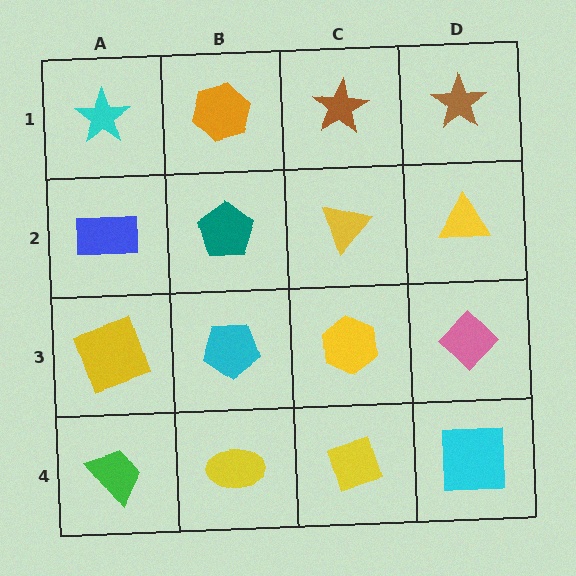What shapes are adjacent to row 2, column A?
A cyan star (row 1, column A), a yellow square (row 3, column A), a teal pentagon (row 2, column B).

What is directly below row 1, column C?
A yellow triangle.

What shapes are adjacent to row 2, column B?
An orange hexagon (row 1, column B), a cyan pentagon (row 3, column B), a blue rectangle (row 2, column A), a yellow triangle (row 2, column C).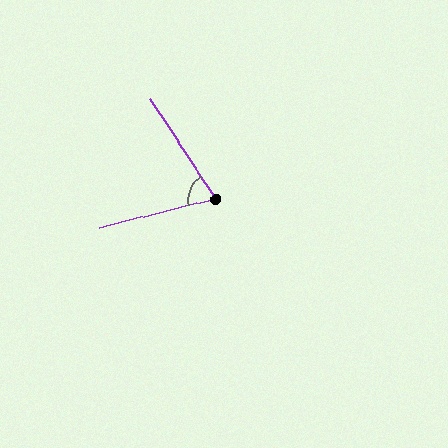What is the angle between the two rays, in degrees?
Approximately 71 degrees.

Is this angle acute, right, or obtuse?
It is acute.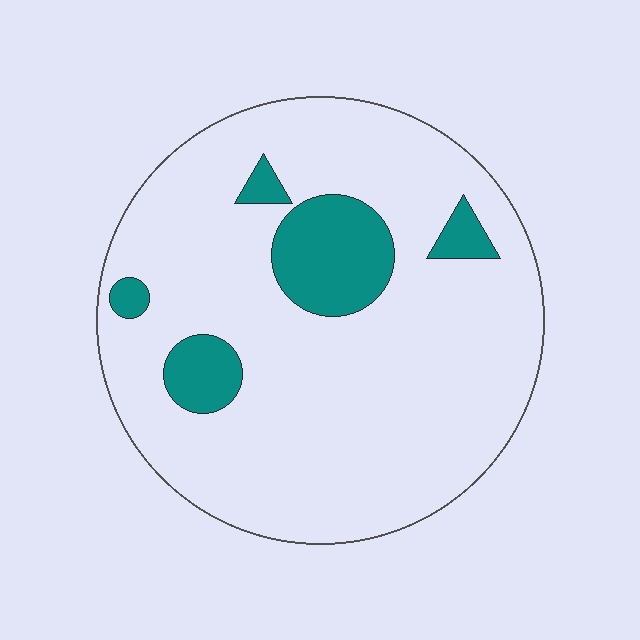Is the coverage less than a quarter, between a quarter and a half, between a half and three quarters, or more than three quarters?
Less than a quarter.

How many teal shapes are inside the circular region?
5.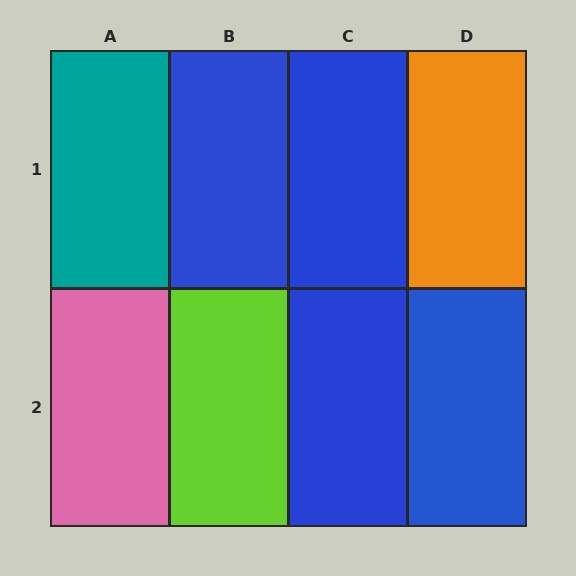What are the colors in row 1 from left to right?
Teal, blue, blue, orange.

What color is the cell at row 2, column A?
Pink.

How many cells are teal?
1 cell is teal.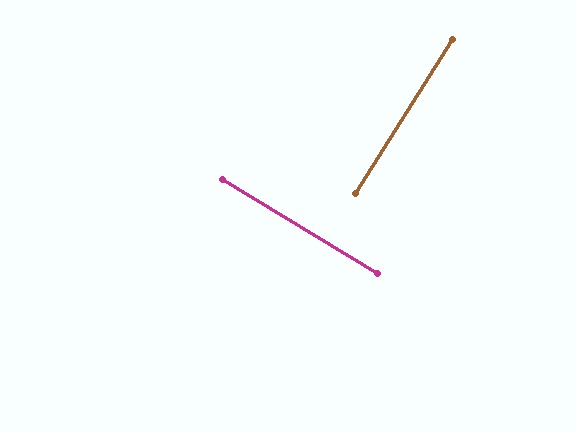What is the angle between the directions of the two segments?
Approximately 89 degrees.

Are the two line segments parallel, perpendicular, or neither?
Perpendicular — they meet at approximately 89°.